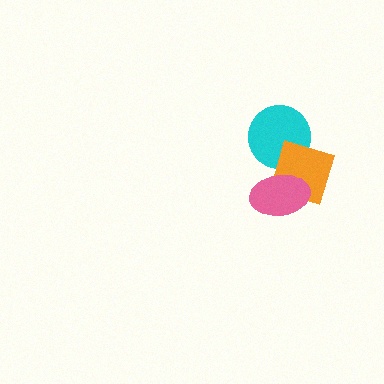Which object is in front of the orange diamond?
The pink ellipse is in front of the orange diamond.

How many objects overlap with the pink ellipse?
1 object overlaps with the pink ellipse.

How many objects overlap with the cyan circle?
1 object overlaps with the cyan circle.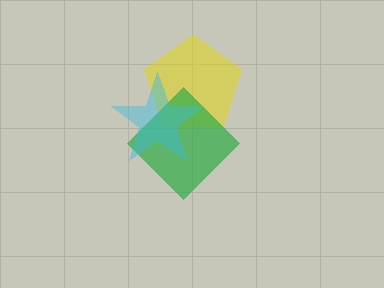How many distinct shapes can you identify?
There are 3 distinct shapes: a yellow pentagon, a green diamond, a cyan star.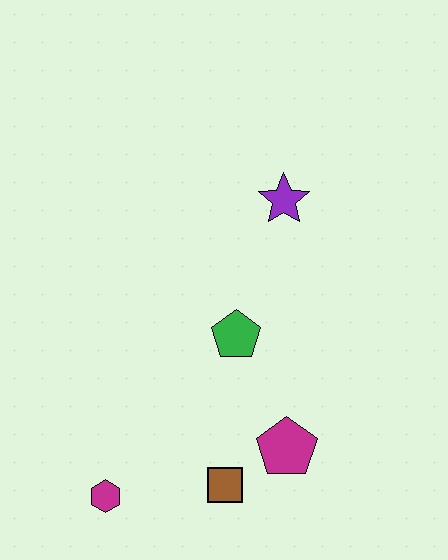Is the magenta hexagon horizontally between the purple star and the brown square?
No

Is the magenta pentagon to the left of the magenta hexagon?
No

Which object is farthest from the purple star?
The magenta hexagon is farthest from the purple star.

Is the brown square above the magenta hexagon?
Yes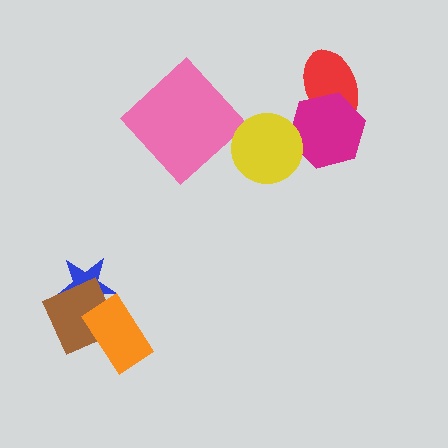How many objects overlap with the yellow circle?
1 object overlaps with the yellow circle.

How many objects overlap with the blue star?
2 objects overlap with the blue star.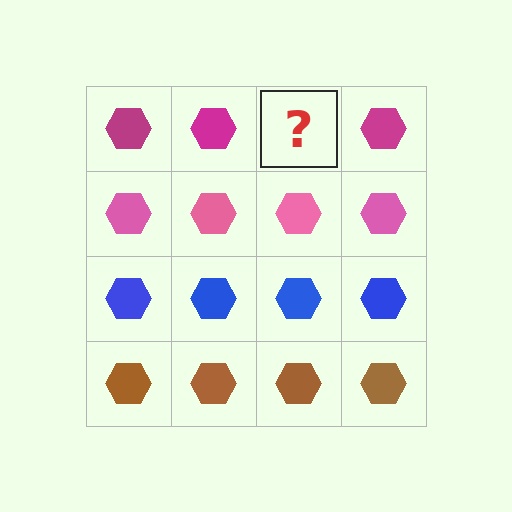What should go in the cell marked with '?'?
The missing cell should contain a magenta hexagon.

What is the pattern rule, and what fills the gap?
The rule is that each row has a consistent color. The gap should be filled with a magenta hexagon.